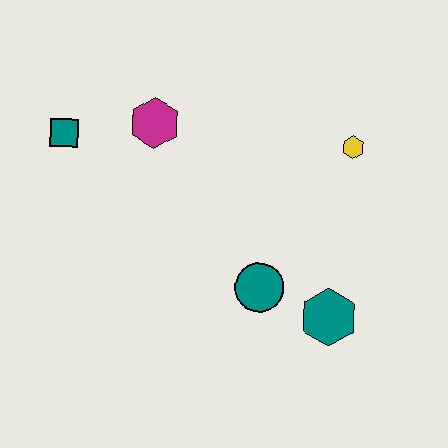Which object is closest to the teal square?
The magenta hexagon is closest to the teal square.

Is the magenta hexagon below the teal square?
No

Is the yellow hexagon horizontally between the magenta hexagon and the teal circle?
No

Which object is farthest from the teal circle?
The teal square is farthest from the teal circle.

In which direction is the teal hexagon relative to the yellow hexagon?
The teal hexagon is below the yellow hexagon.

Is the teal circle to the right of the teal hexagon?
No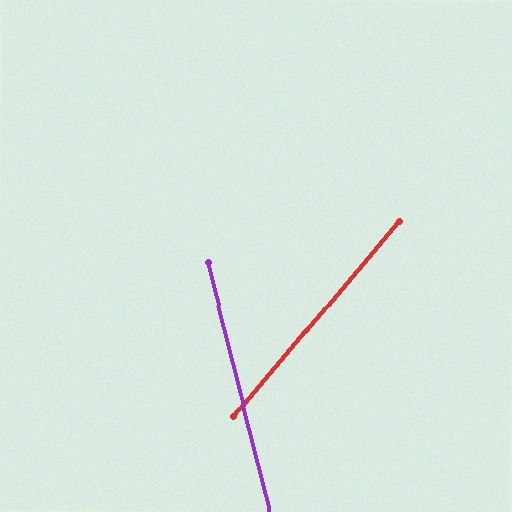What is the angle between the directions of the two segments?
Approximately 54 degrees.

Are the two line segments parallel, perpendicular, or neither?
Neither parallel nor perpendicular — they differ by about 54°.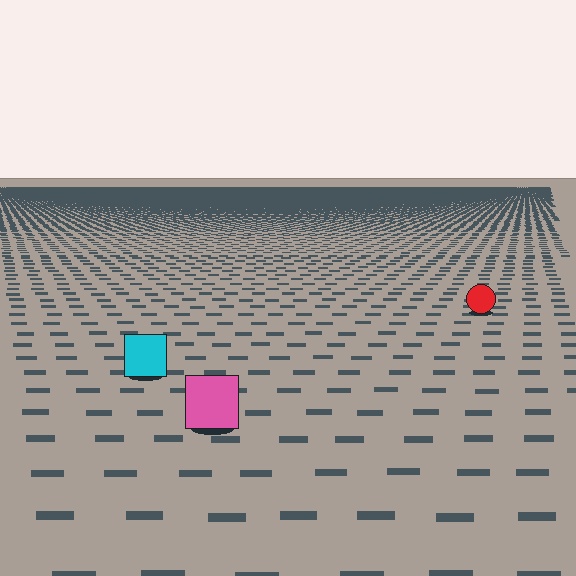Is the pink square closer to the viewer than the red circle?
Yes. The pink square is closer — you can tell from the texture gradient: the ground texture is coarser near it.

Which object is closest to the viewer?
The pink square is closest. The texture marks near it are larger and more spread out.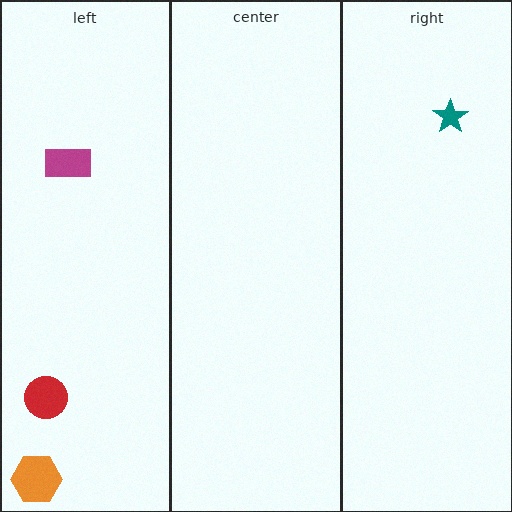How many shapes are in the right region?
1.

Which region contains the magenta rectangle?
The left region.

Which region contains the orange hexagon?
The left region.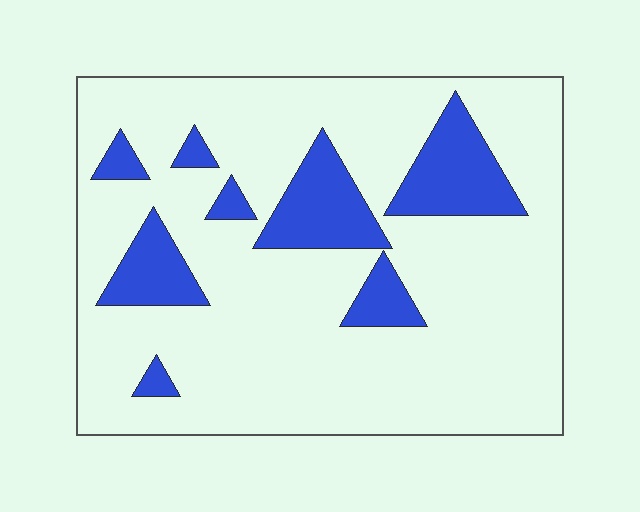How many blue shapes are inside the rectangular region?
8.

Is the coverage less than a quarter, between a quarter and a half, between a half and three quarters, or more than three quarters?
Less than a quarter.